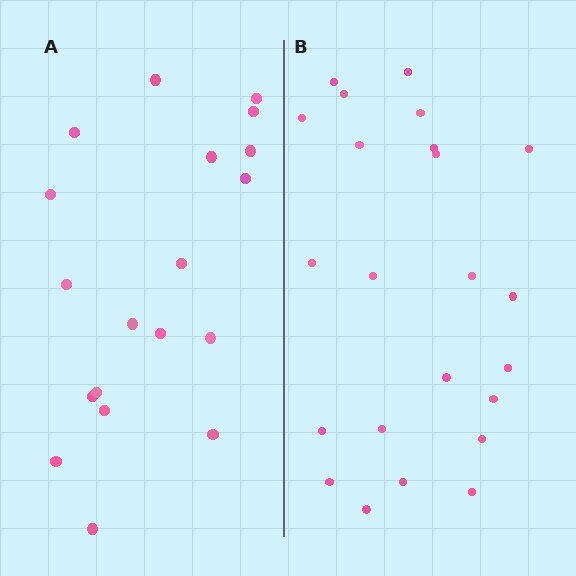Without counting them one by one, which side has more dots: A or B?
Region B (the right region) has more dots.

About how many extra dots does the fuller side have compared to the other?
Region B has about 4 more dots than region A.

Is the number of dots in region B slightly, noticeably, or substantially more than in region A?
Region B has only slightly more — the two regions are fairly close. The ratio is roughly 1.2 to 1.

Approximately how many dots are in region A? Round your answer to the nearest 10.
About 20 dots. (The exact count is 19, which rounds to 20.)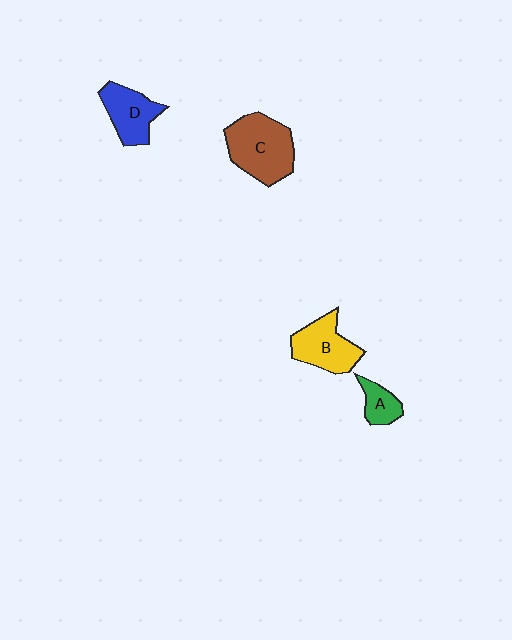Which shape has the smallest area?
Shape A (green).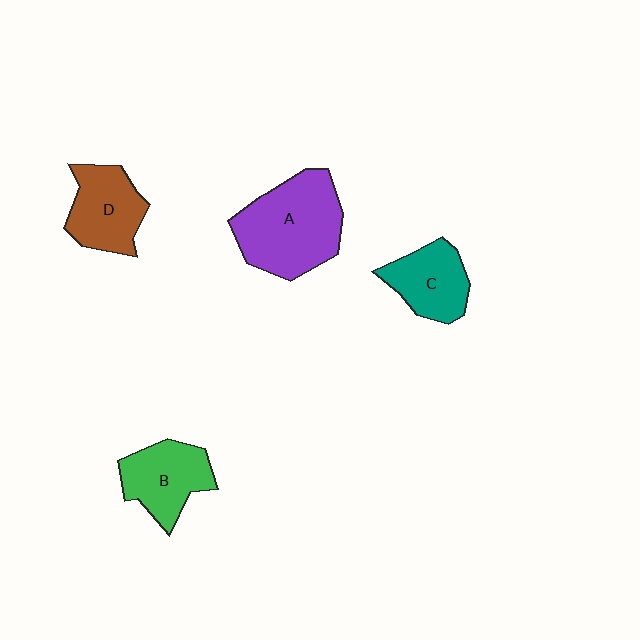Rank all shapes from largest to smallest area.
From largest to smallest: A (purple), D (brown), B (green), C (teal).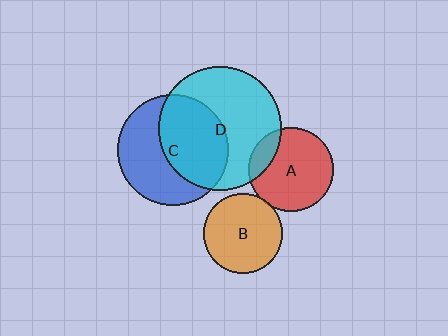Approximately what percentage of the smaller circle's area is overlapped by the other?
Approximately 5%.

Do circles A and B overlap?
Yes.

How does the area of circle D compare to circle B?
Approximately 2.4 times.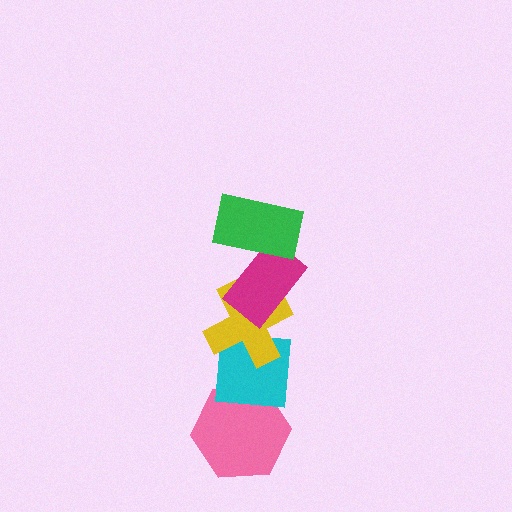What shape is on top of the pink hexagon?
The cyan square is on top of the pink hexagon.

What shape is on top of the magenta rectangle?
The green rectangle is on top of the magenta rectangle.